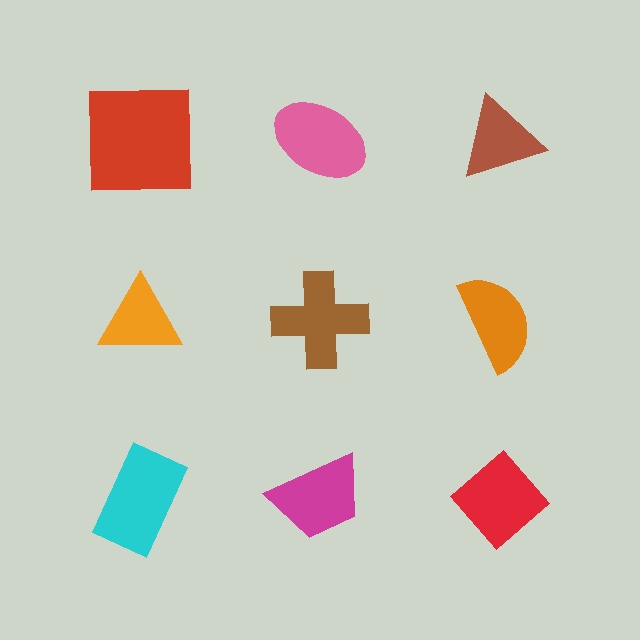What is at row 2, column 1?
An orange triangle.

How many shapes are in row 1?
3 shapes.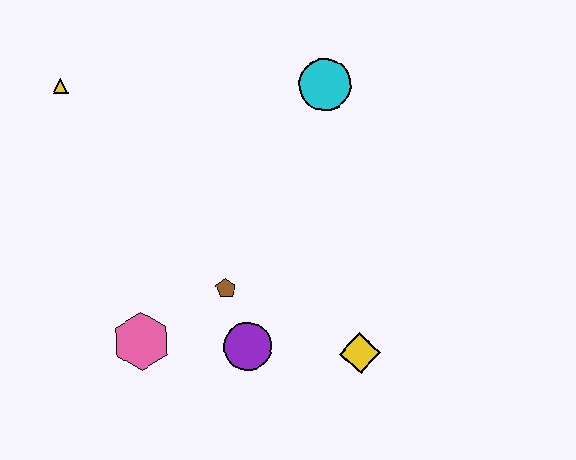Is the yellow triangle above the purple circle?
Yes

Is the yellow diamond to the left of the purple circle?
No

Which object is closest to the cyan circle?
The brown pentagon is closest to the cyan circle.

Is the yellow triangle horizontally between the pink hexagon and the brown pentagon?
No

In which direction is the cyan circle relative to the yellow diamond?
The cyan circle is above the yellow diamond.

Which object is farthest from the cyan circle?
The pink hexagon is farthest from the cyan circle.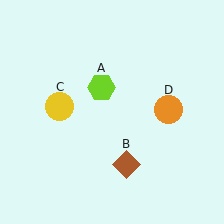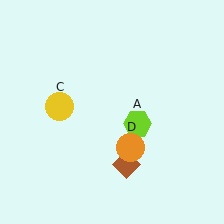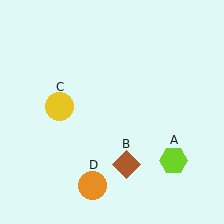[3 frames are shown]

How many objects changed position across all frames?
2 objects changed position: lime hexagon (object A), orange circle (object D).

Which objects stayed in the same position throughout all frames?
Brown diamond (object B) and yellow circle (object C) remained stationary.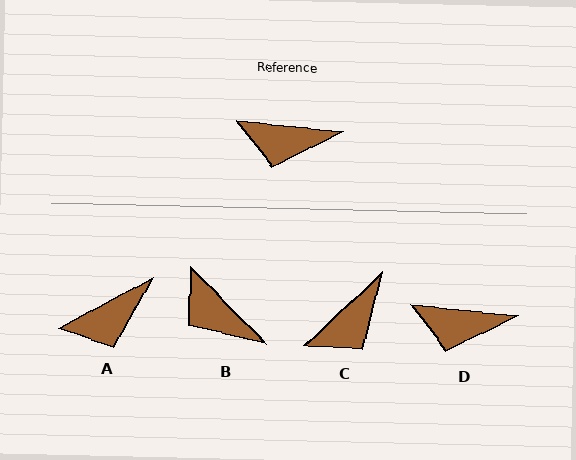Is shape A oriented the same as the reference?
No, it is off by about 35 degrees.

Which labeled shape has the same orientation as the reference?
D.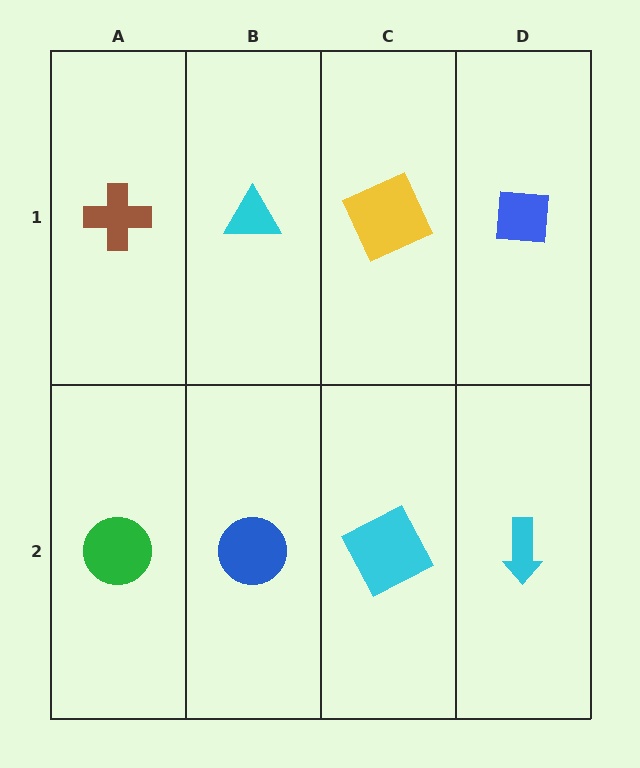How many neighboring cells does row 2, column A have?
2.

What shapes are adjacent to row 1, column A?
A green circle (row 2, column A), a cyan triangle (row 1, column B).